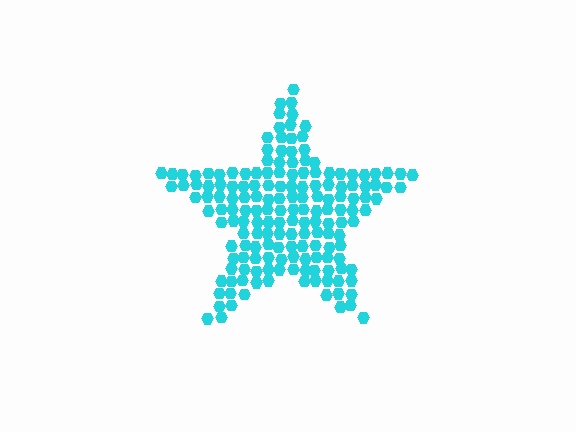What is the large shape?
The large shape is a star.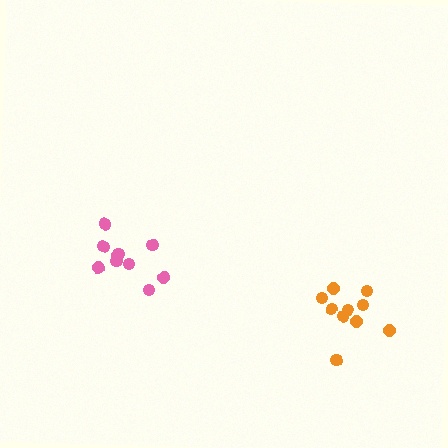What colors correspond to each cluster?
The clusters are colored: pink, orange.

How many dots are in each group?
Group 1: 10 dots, Group 2: 10 dots (20 total).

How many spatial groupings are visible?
There are 2 spatial groupings.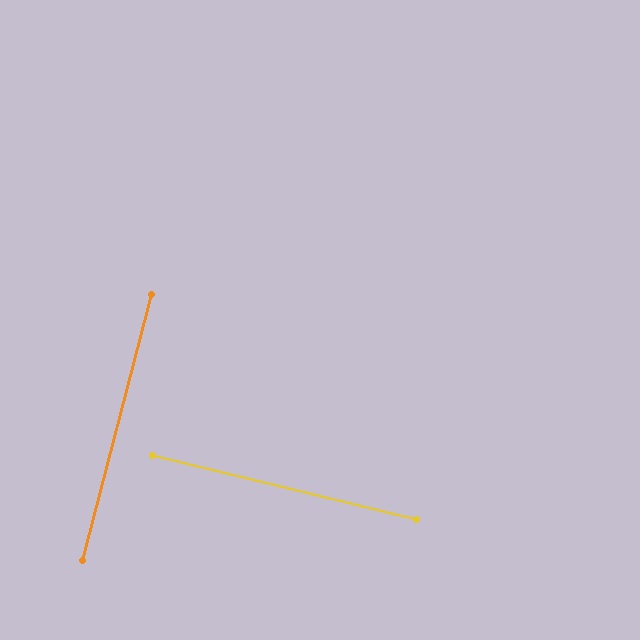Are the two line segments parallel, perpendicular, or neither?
Perpendicular — they meet at approximately 89°.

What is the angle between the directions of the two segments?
Approximately 89 degrees.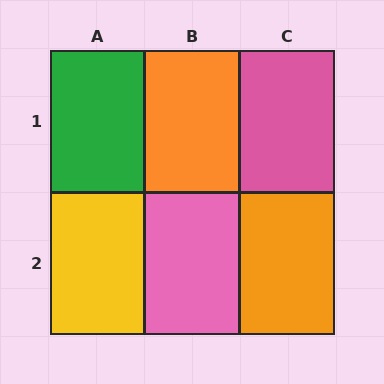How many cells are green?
1 cell is green.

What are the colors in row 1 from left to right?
Green, orange, pink.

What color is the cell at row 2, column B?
Pink.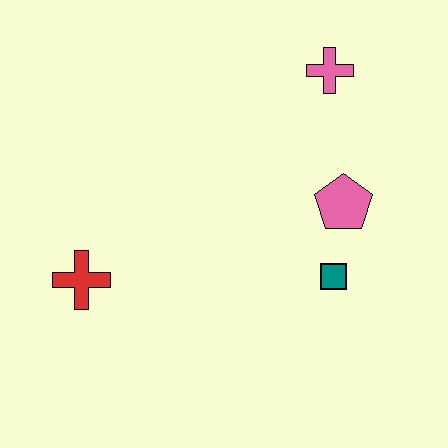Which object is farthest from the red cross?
The pink cross is farthest from the red cross.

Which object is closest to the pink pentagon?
The teal square is closest to the pink pentagon.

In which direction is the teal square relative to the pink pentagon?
The teal square is below the pink pentagon.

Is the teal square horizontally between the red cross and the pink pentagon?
Yes